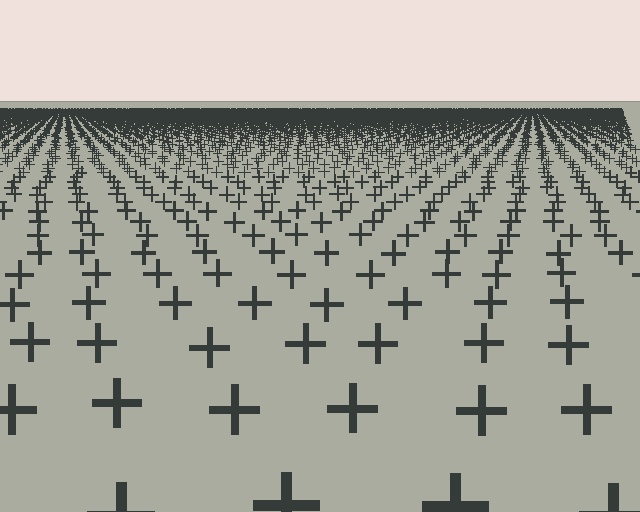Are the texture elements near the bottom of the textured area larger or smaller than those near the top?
Larger. Near the bottom, elements are closer to the viewer and appear at a bigger on-screen size.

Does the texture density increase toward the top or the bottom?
Density increases toward the top.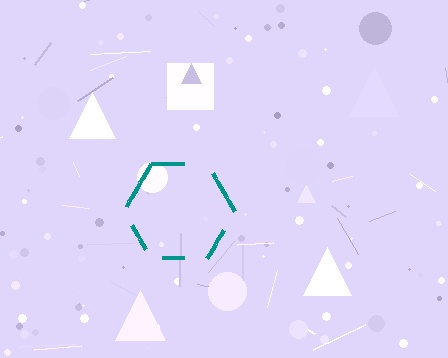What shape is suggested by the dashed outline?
The dashed outline suggests a hexagon.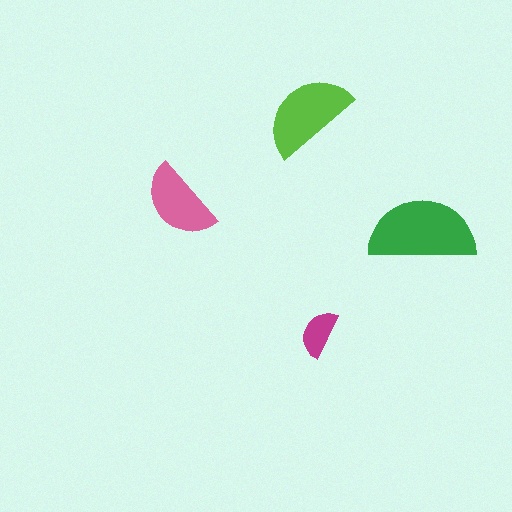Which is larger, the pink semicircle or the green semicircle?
The green one.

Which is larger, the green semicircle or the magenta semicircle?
The green one.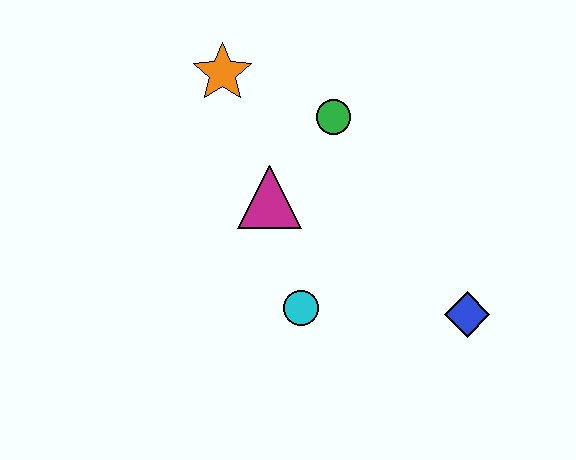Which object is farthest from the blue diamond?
The orange star is farthest from the blue diamond.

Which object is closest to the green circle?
The magenta triangle is closest to the green circle.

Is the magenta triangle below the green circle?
Yes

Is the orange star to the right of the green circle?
No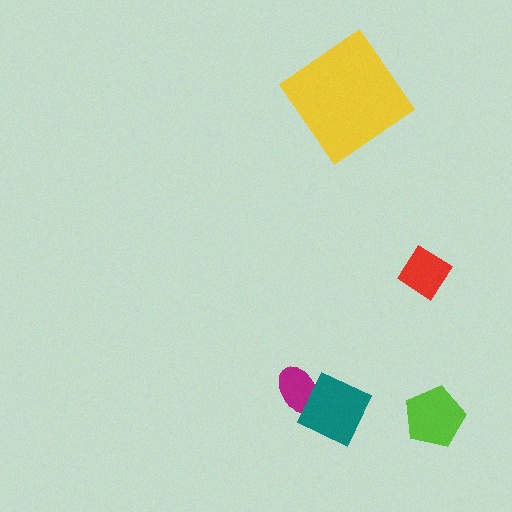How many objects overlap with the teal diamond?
1 object overlaps with the teal diamond.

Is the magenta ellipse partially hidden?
Yes, it is partially covered by another shape.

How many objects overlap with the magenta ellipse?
1 object overlaps with the magenta ellipse.